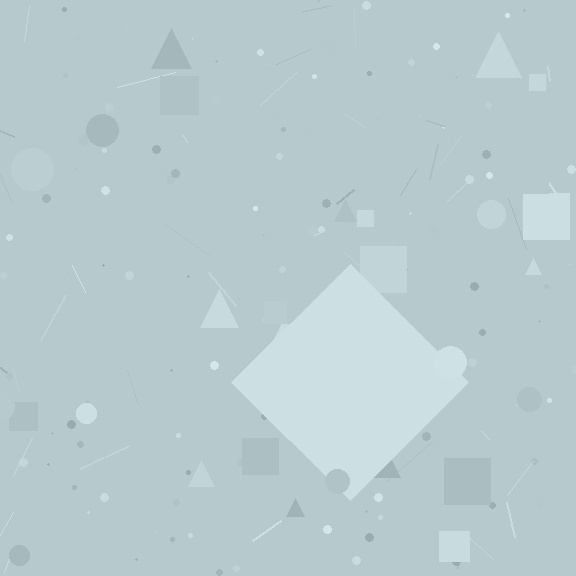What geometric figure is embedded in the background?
A diamond is embedded in the background.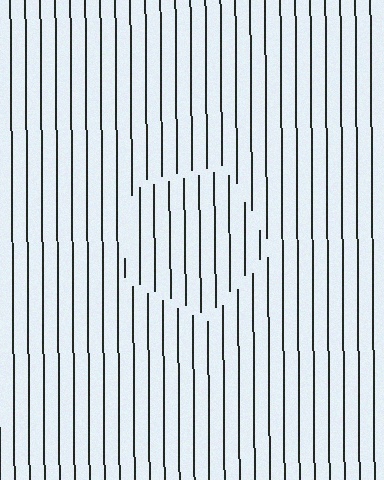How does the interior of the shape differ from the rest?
The interior of the shape contains the same grating, shifted by half a period — the contour is defined by the phase discontinuity where line-ends from the inner and outer gratings abut.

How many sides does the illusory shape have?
5 sides — the line-ends trace a pentagon.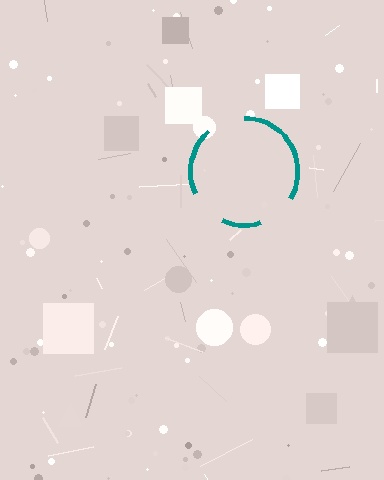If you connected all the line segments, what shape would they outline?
They would outline a circle.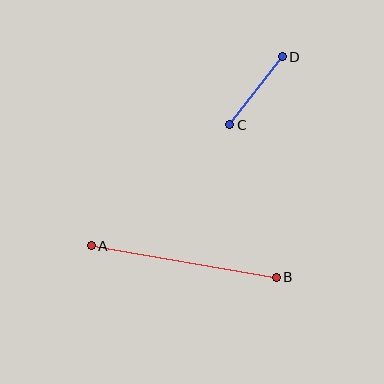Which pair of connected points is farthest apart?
Points A and B are farthest apart.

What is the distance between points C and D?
The distance is approximately 86 pixels.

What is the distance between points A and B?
The distance is approximately 188 pixels.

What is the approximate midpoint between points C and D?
The midpoint is at approximately (256, 91) pixels.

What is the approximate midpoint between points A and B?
The midpoint is at approximately (184, 262) pixels.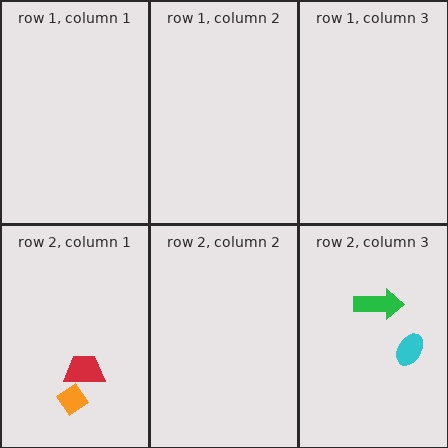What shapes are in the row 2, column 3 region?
The green arrow, the cyan ellipse.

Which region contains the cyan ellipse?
The row 2, column 3 region.